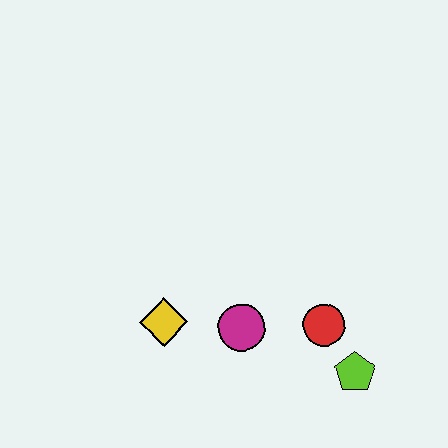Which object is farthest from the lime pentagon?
The yellow diamond is farthest from the lime pentagon.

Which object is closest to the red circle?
The lime pentagon is closest to the red circle.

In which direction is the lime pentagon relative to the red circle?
The lime pentagon is below the red circle.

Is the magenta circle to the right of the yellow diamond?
Yes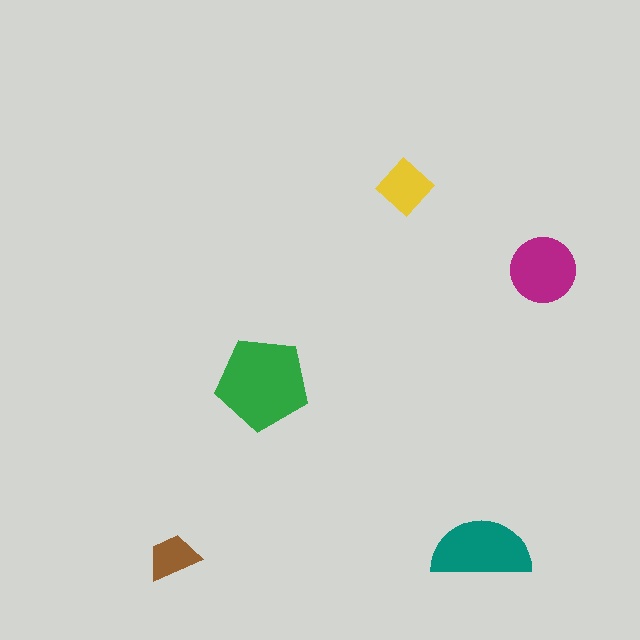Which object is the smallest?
The brown trapezoid.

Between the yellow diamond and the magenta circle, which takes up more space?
The magenta circle.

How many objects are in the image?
There are 5 objects in the image.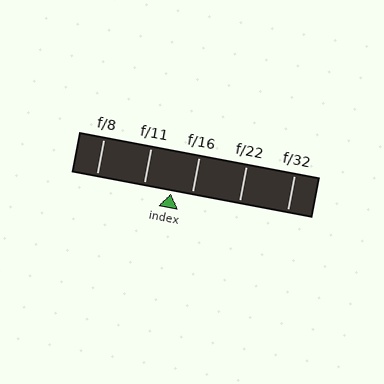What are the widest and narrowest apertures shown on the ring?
The widest aperture shown is f/8 and the narrowest is f/32.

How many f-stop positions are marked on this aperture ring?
There are 5 f-stop positions marked.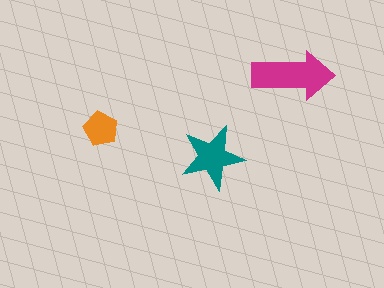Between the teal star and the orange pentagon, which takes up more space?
The teal star.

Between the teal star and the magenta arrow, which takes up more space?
The magenta arrow.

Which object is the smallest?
The orange pentagon.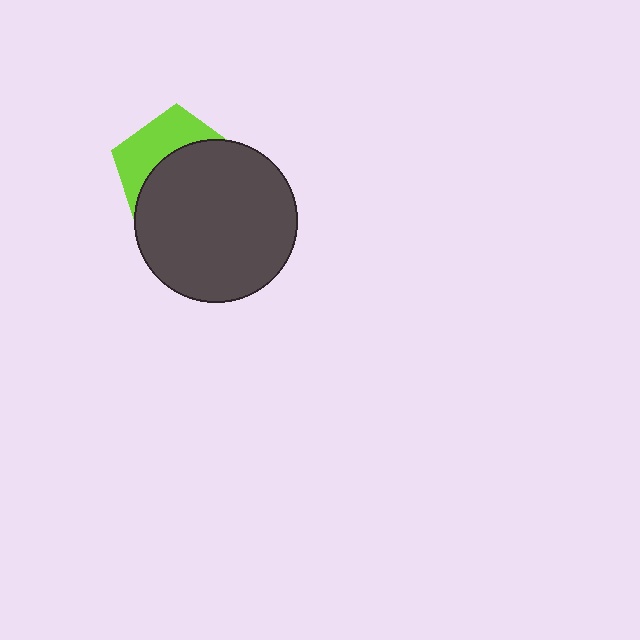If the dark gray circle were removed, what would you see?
You would see the complete lime pentagon.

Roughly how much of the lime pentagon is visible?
A small part of it is visible (roughly 38%).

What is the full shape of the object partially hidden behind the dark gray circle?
The partially hidden object is a lime pentagon.